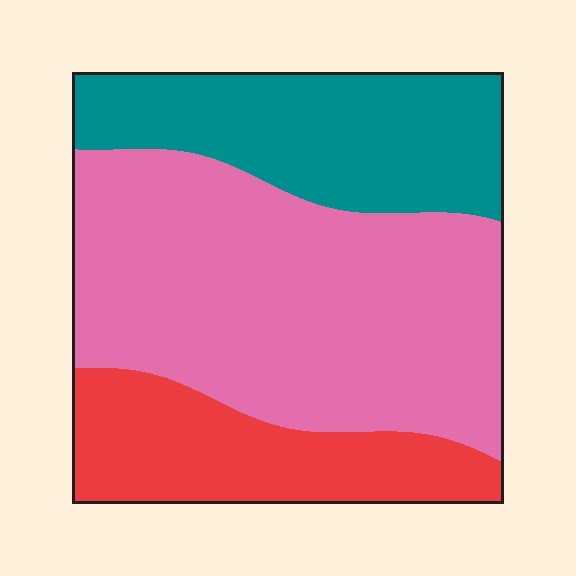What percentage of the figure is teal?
Teal covers about 25% of the figure.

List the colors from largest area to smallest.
From largest to smallest: pink, teal, red.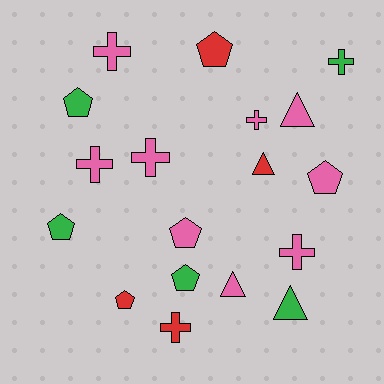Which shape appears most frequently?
Pentagon, with 7 objects.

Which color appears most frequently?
Pink, with 9 objects.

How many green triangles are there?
There is 1 green triangle.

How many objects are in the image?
There are 18 objects.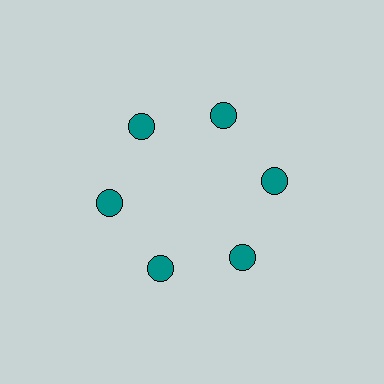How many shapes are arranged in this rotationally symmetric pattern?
There are 6 shapes, arranged in 6 groups of 1.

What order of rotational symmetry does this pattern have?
This pattern has 6-fold rotational symmetry.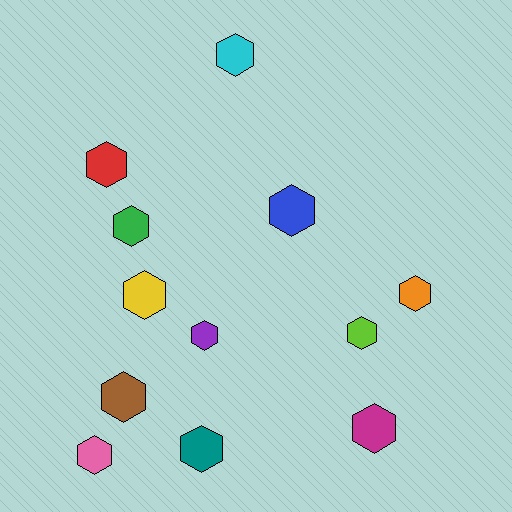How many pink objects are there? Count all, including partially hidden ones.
There is 1 pink object.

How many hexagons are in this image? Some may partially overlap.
There are 12 hexagons.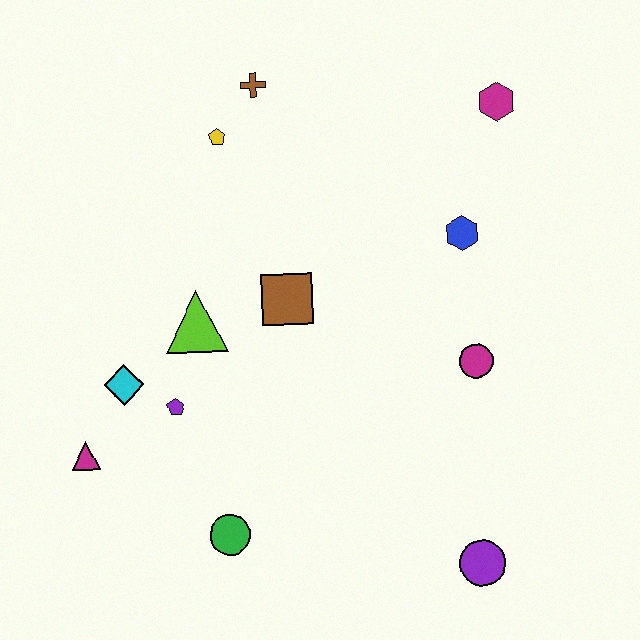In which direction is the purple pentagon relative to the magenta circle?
The purple pentagon is to the left of the magenta circle.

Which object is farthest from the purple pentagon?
The magenta hexagon is farthest from the purple pentagon.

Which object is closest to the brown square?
The lime triangle is closest to the brown square.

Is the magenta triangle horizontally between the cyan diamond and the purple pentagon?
No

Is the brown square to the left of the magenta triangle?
No